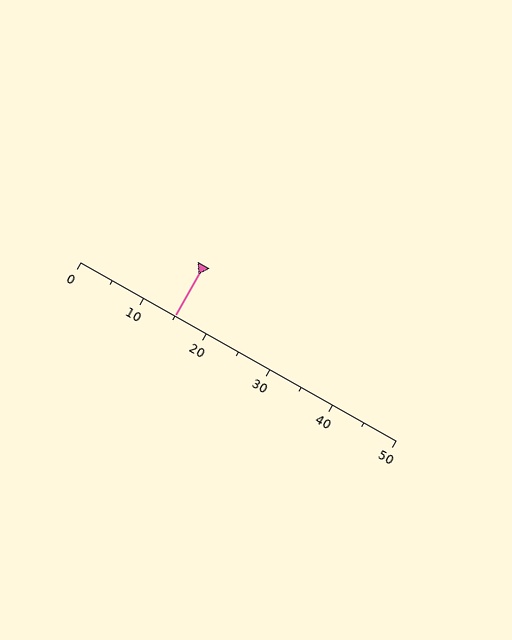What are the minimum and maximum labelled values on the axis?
The axis runs from 0 to 50.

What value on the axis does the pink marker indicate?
The marker indicates approximately 15.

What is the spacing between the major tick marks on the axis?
The major ticks are spaced 10 apart.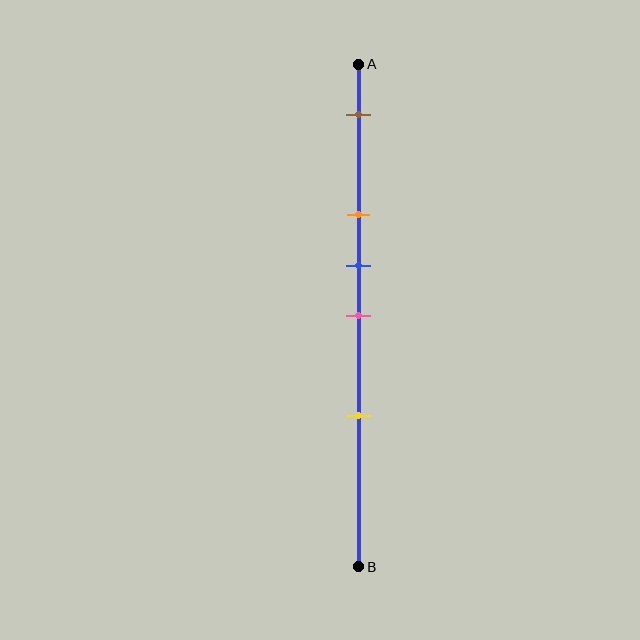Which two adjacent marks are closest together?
The blue and pink marks are the closest adjacent pair.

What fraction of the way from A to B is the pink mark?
The pink mark is approximately 50% (0.5) of the way from A to B.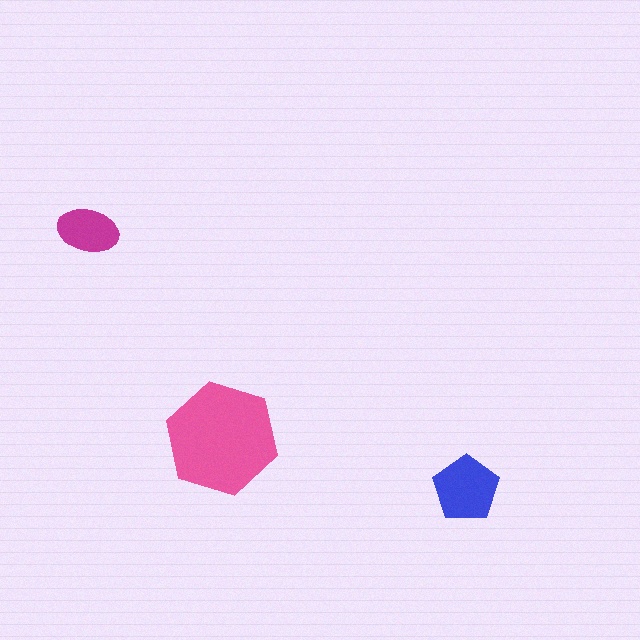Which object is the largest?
The pink hexagon.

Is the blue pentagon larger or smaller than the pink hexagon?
Smaller.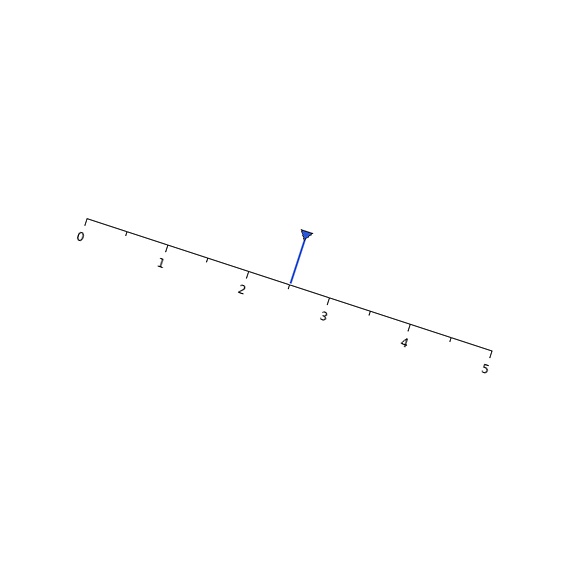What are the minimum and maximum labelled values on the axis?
The axis runs from 0 to 5.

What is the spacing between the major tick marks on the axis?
The major ticks are spaced 1 apart.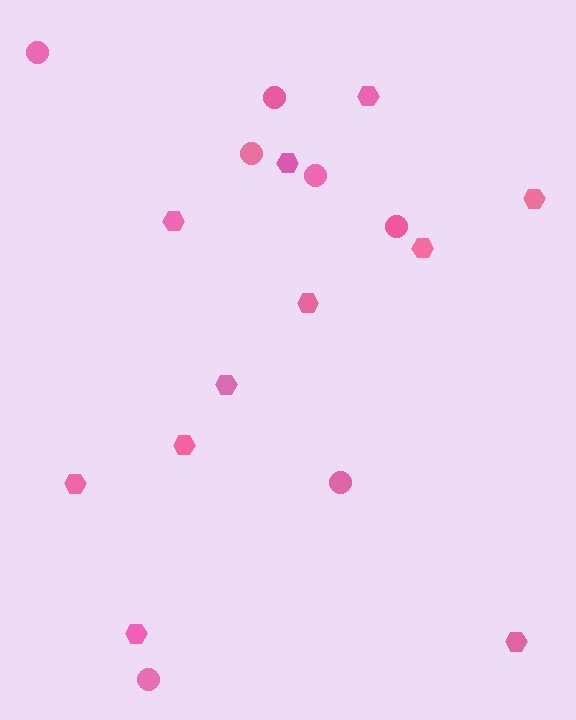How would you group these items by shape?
There are 2 groups: one group of hexagons (11) and one group of circles (7).